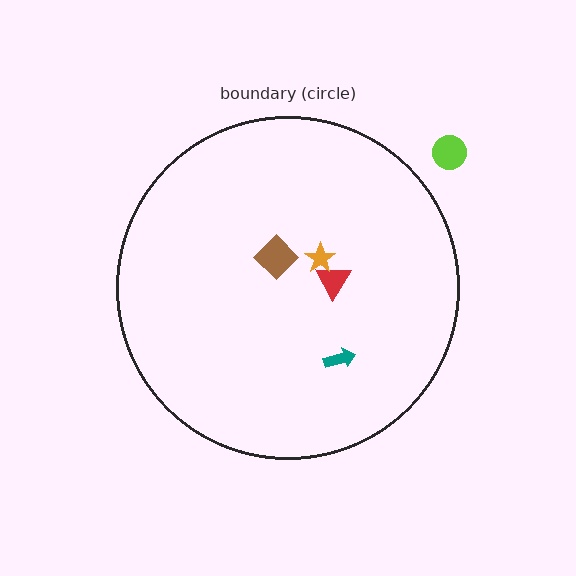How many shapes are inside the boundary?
4 inside, 1 outside.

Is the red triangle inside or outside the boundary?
Inside.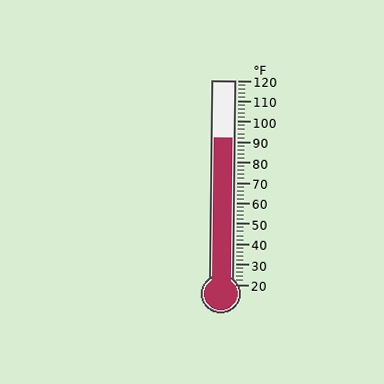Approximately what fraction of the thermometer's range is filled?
The thermometer is filled to approximately 70% of its range.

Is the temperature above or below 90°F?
The temperature is above 90°F.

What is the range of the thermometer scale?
The thermometer scale ranges from 20°F to 120°F.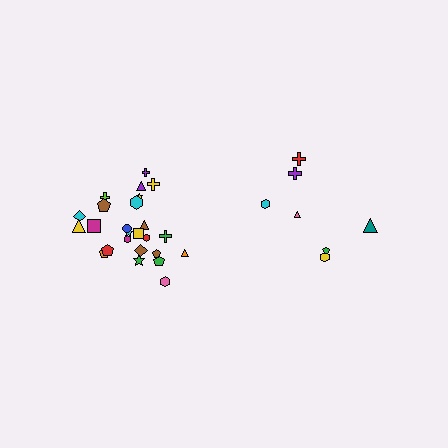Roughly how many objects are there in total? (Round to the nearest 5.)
Roughly 30 objects in total.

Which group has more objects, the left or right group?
The left group.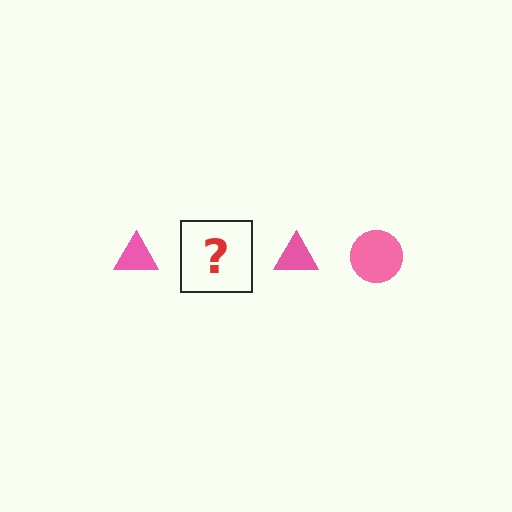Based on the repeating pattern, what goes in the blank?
The blank should be a pink circle.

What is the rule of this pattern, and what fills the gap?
The rule is that the pattern cycles through triangle, circle shapes in pink. The gap should be filled with a pink circle.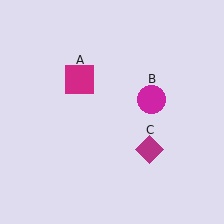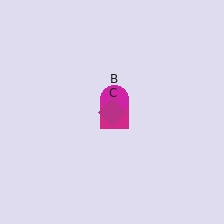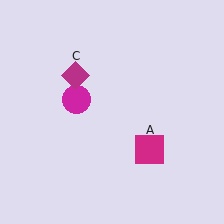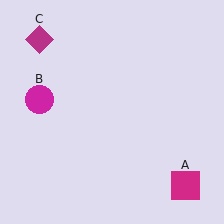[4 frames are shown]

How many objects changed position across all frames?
3 objects changed position: magenta square (object A), magenta circle (object B), magenta diamond (object C).